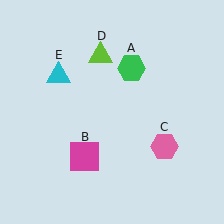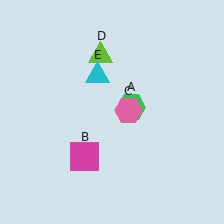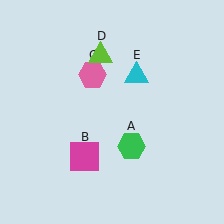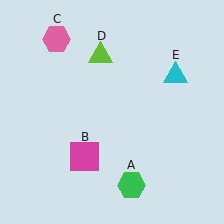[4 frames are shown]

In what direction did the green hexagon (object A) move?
The green hexagon (object A) moved down.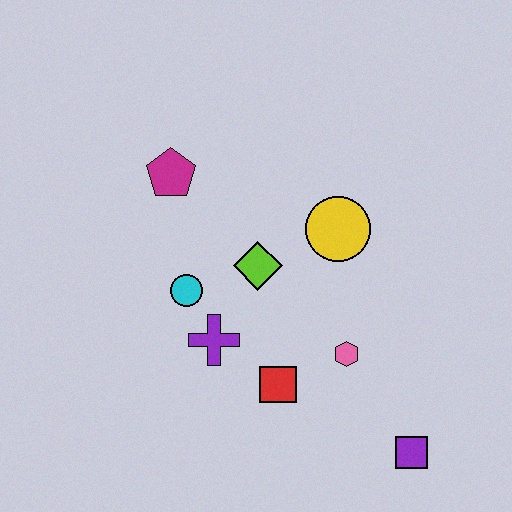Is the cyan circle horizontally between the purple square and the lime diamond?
No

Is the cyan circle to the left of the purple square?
Yes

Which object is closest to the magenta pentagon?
The cyan circle is closest to the magenta pentagon.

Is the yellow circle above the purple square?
Yes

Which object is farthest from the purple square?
The magenta pentagon is farthest from the purple square.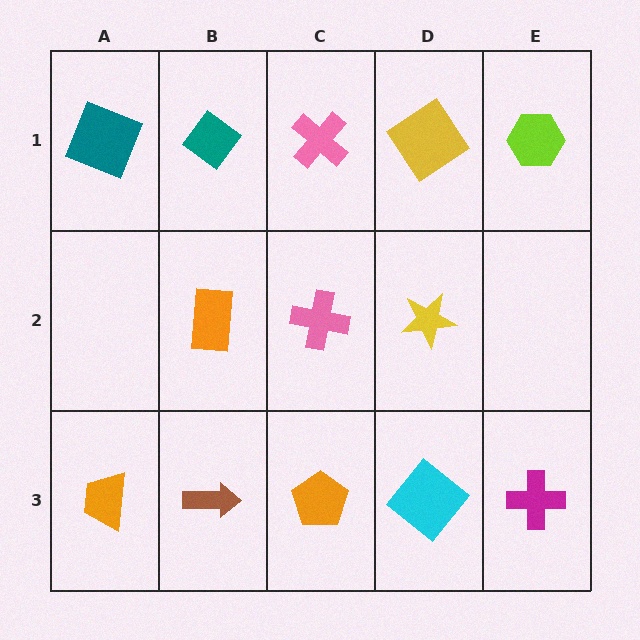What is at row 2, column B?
An orange rectangle.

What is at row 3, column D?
A cyan diamond.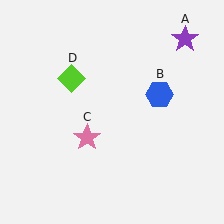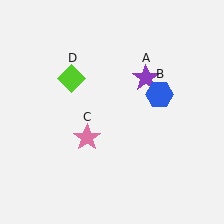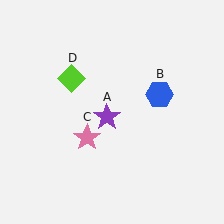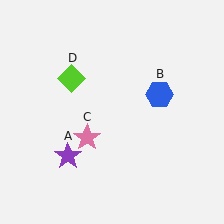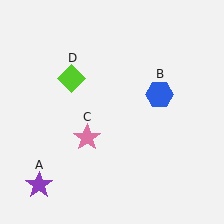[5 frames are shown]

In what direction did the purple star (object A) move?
The purple star (object A) moved down and to the left.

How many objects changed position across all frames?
1 object changed position: purple star (object A).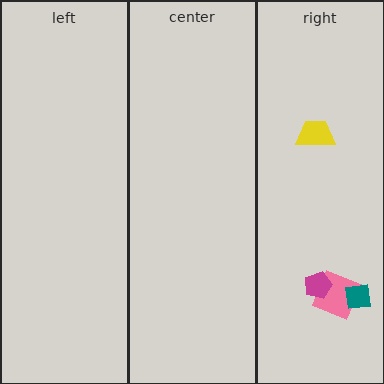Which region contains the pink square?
The right region.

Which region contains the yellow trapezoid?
The right region.